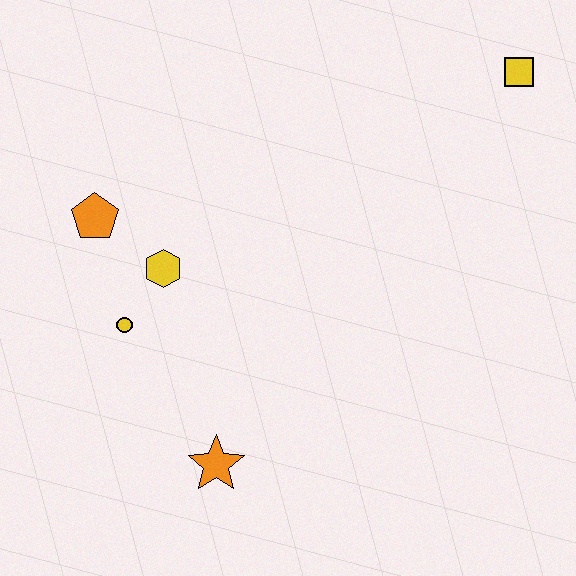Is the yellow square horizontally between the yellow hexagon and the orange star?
No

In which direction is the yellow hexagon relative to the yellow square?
The yellow hexagon is to the left of the yellow square.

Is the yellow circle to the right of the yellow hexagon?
No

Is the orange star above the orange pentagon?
No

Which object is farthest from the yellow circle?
The yellow square is farthest from the yellow circle.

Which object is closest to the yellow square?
The yellow hexagon is closest to the yellow square.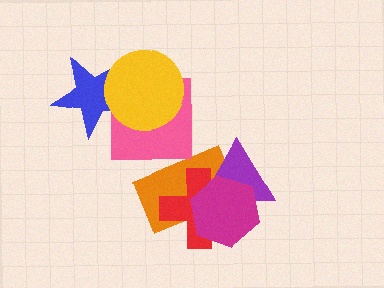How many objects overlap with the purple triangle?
3 objects overlap with the purple triangle.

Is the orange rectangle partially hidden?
Yes, it is partially covered by another shape.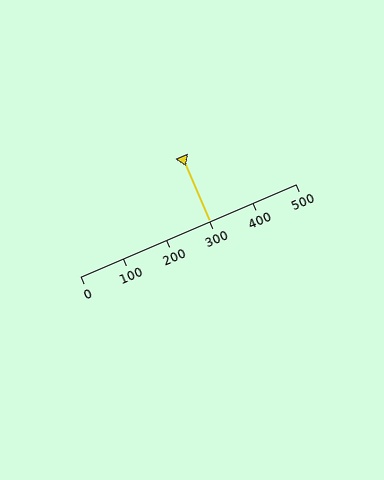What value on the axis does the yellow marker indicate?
The marker indicates approximately 300.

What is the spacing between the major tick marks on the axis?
The major ticks are spaced 100 apart.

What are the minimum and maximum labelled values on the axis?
The axis runs from 0 to 500.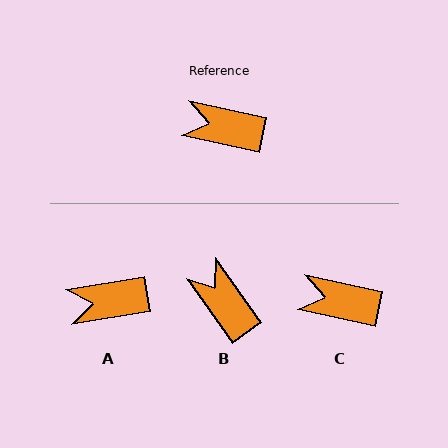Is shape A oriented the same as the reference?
No, it is off by about 21 degrees.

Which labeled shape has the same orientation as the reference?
C.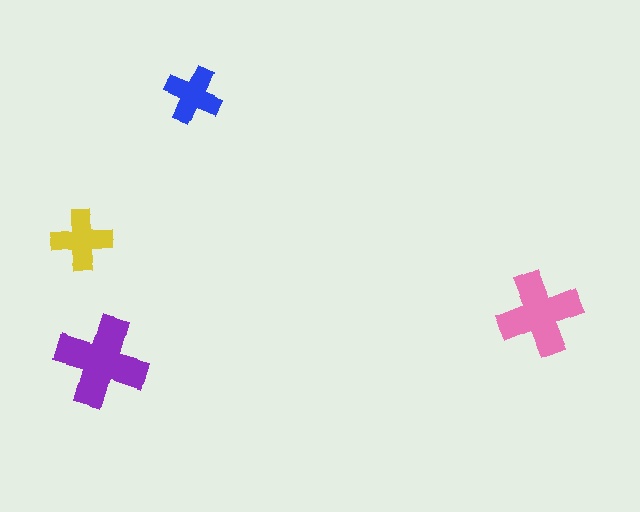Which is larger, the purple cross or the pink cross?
The purple one.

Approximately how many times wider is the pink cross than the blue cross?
About 1.5 times wider.